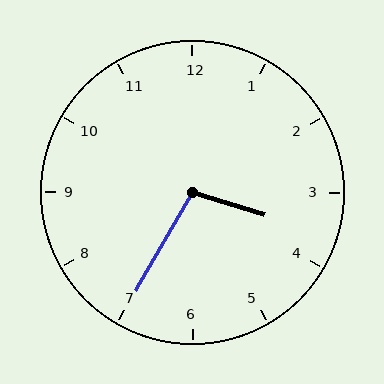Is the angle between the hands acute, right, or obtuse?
It is obtuse.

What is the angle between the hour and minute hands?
Approximately 102 degrees.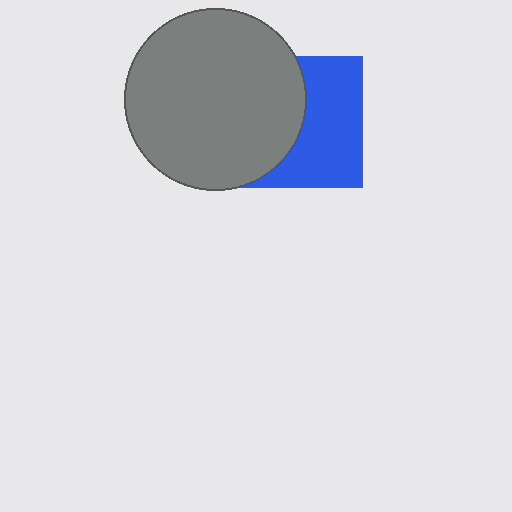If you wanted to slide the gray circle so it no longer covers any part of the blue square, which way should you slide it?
Slide it left — that is the most direct way to separate the two shapes.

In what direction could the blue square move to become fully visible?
The blue square could move right. That would shift it out from behind the gray circle entirely.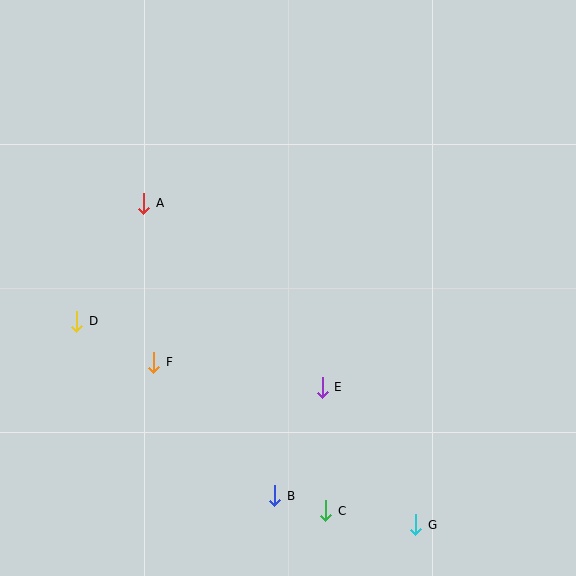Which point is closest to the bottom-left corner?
Point F is closest to the bottom-left corner.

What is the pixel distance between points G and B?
The distance between G and B is 144 pixels.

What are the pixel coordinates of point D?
Point D is at (77, 321).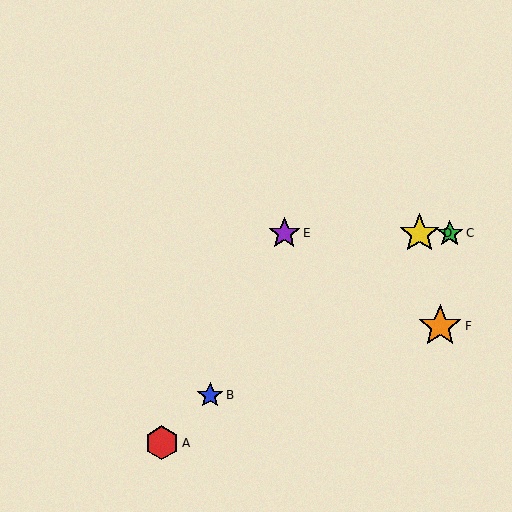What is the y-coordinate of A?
Object A is at y≈443.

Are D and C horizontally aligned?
Yes, both are at y≈233.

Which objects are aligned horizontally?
Objects C, D, E are aligned horizontally.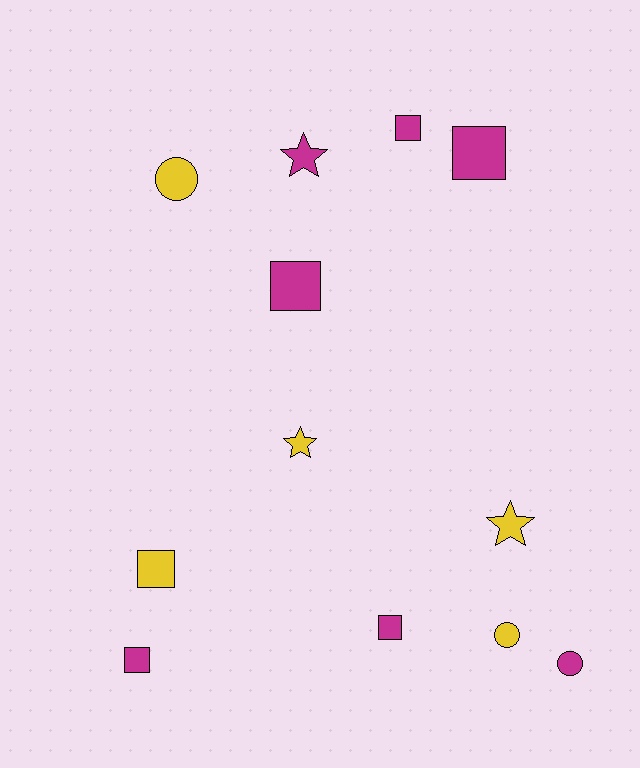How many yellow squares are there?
There is 1 yellow square.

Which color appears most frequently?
Magenta, with 7 objects.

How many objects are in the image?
There are 12 objects.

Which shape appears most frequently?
Square, with 6 objects.